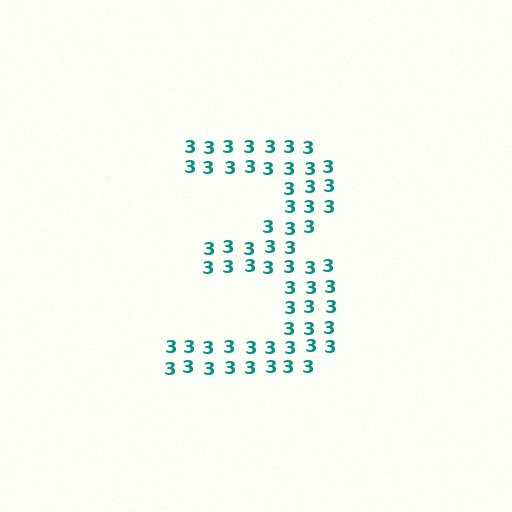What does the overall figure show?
The overall figure shows the digit 3.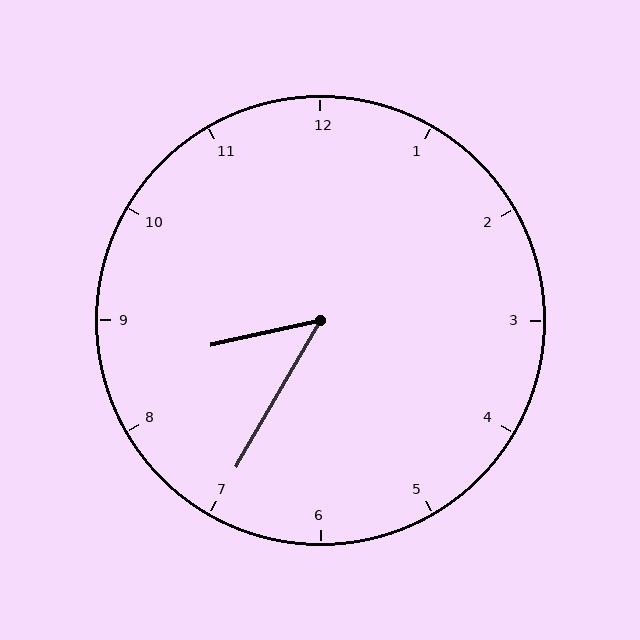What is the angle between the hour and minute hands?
Approximately 48 degrees.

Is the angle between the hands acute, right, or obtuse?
It is acute.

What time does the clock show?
8:35.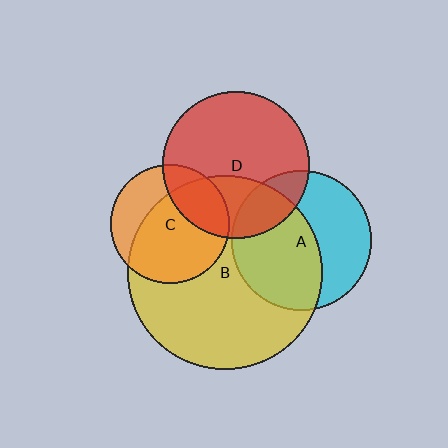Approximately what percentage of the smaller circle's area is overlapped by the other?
Approximately 20%.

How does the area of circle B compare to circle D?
Approximately 1.8 times.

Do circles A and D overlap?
Yes.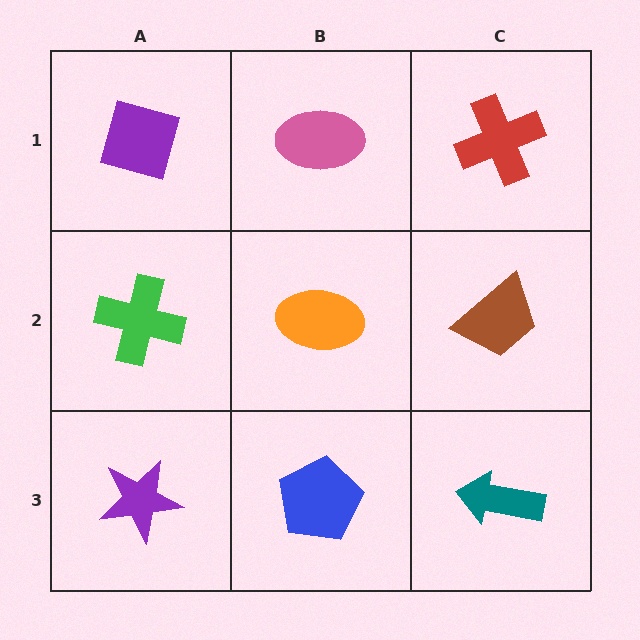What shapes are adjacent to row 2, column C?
A red cross (row 1, column C), a teal arrow (row 3, column C), an orange ellipse (row 2, column B).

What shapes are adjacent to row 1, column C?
A brown trapezoid (row 2, column C), a pink ellipse (row 1, column B).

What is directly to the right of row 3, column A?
A blue pentagon.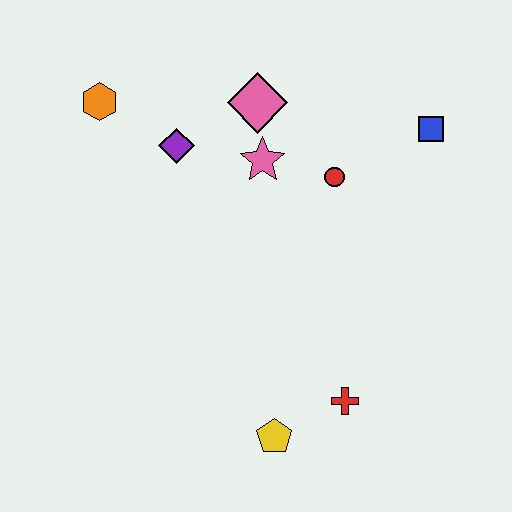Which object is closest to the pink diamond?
The pink star is closest to the pink diamond.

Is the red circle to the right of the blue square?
No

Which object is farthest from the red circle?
The yellow pentagon is farthest from the red circle.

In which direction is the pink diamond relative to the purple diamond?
The pink diamond is to the right of the purple diamond.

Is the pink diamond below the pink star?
No